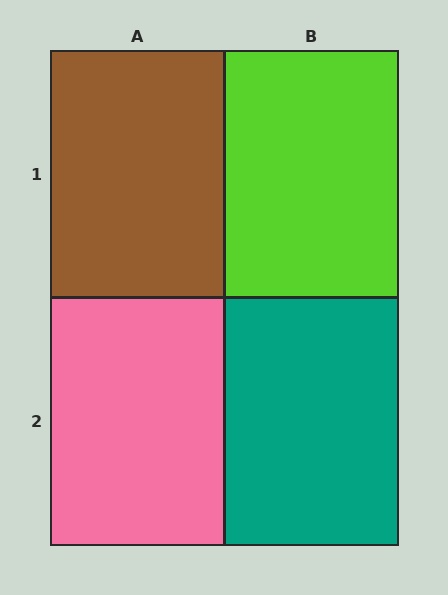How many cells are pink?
1 cell is pink.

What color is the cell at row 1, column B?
Lime.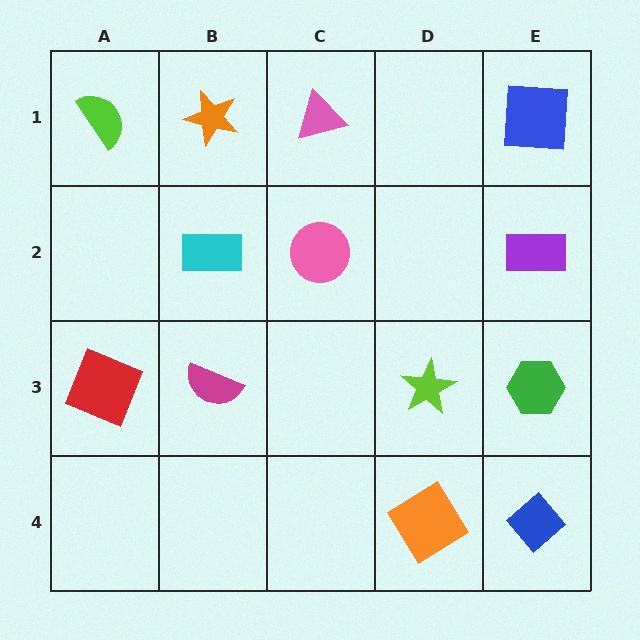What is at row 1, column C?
A pink triangle.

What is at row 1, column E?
A blue square.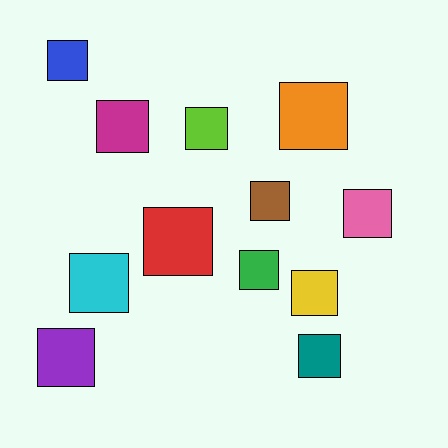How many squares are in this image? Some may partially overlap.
There are 12 squares.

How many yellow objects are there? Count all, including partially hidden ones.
There is 1 yellow object.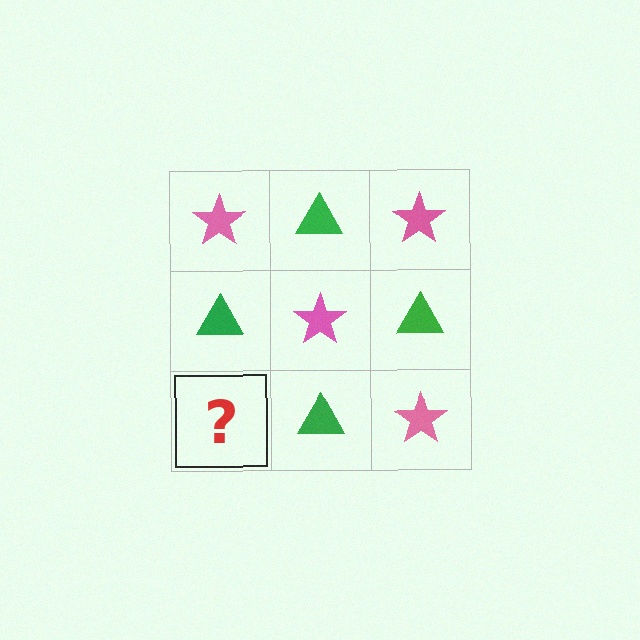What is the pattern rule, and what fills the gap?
The rule is that it alternates pink star and green triangle in a checkerboard pattern. The gap should be filled with a pink star.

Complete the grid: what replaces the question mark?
The question mark should be replaced with a pink star.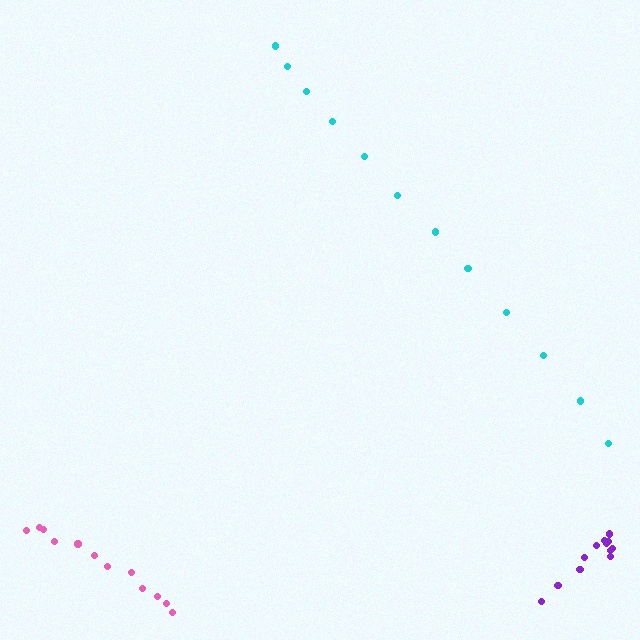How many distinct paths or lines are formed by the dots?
There are 3 distinct paths.